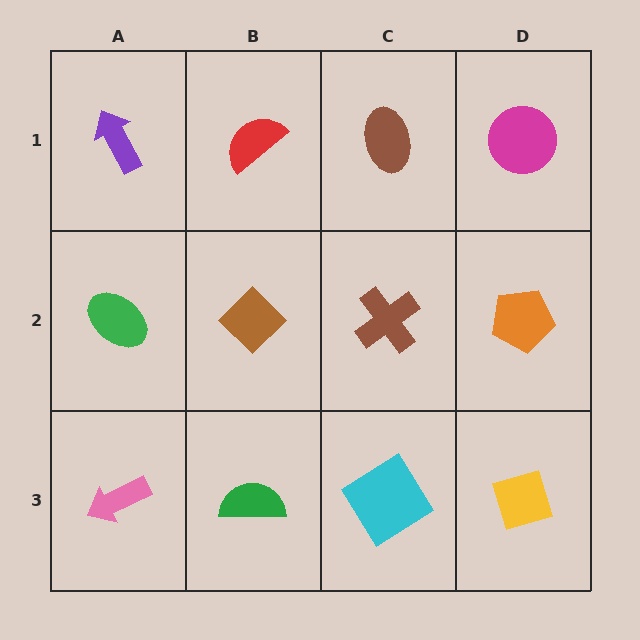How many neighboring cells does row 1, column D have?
2.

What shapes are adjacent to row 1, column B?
A brown diamond (row 2, column B), a purple arrow (row 1, column A), a brown ellipse (row 1, column C).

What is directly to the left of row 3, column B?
A pink arrow.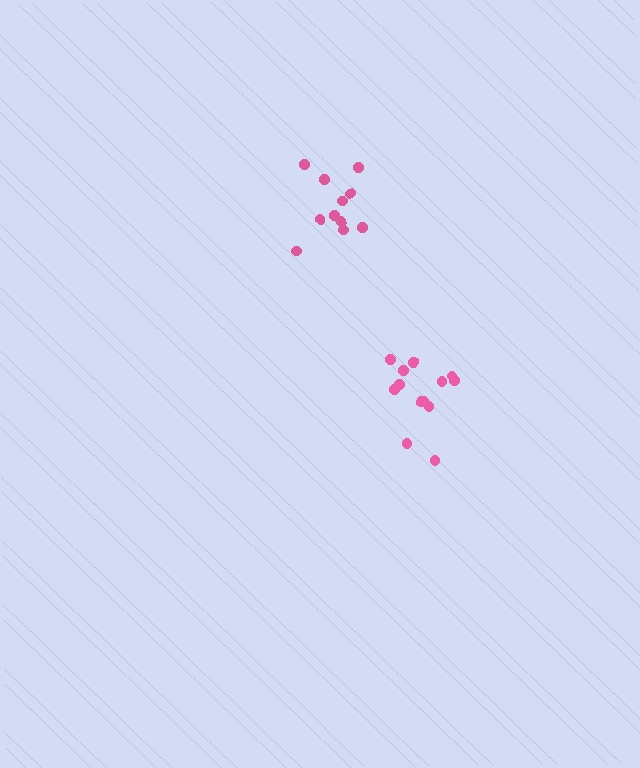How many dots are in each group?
Group 1: 13 dots, Group 2: 11 dots (24 total).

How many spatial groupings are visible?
There are 2 spatial groupings.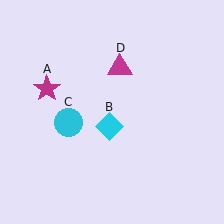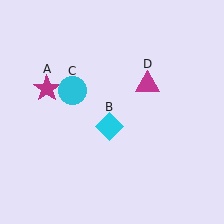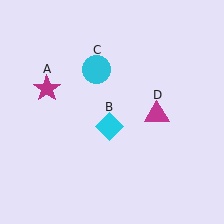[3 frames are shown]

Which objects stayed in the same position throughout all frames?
Magenta star (object A) and cyan diamond (object B) remained stationary.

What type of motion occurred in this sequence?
The cyan circle (object C), magenta triangle (object D) rotated clockwise around the center of the scene.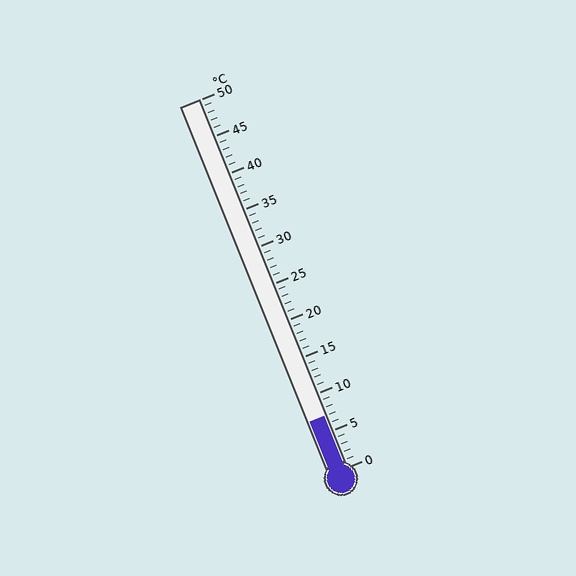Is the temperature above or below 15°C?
The temperature is below 15°C.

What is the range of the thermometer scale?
The thermometer scale ranges from 0°C to 50°C.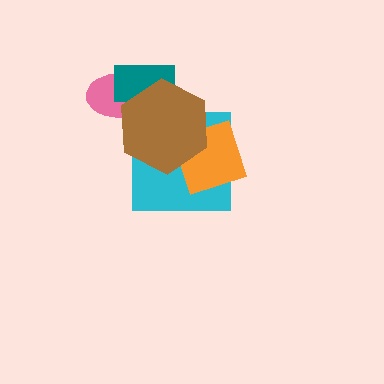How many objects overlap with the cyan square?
2 objects overlap with the cyan square.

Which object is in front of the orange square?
The brown hexagon is in front of the orange square.